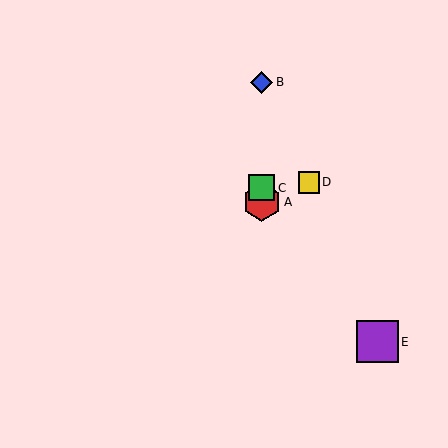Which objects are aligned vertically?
Objects A, B, C are aligned vertically.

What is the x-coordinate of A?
Object A is at x≈262.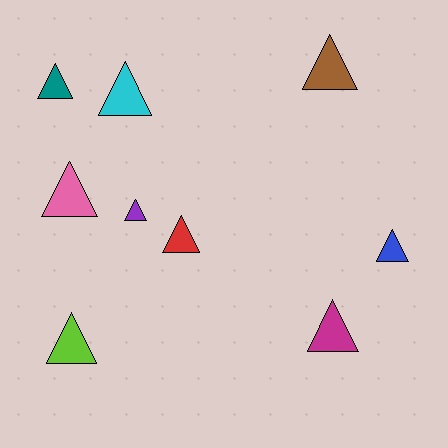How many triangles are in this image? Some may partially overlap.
There are 9 triangles.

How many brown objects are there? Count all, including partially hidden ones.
There is 1 brown object.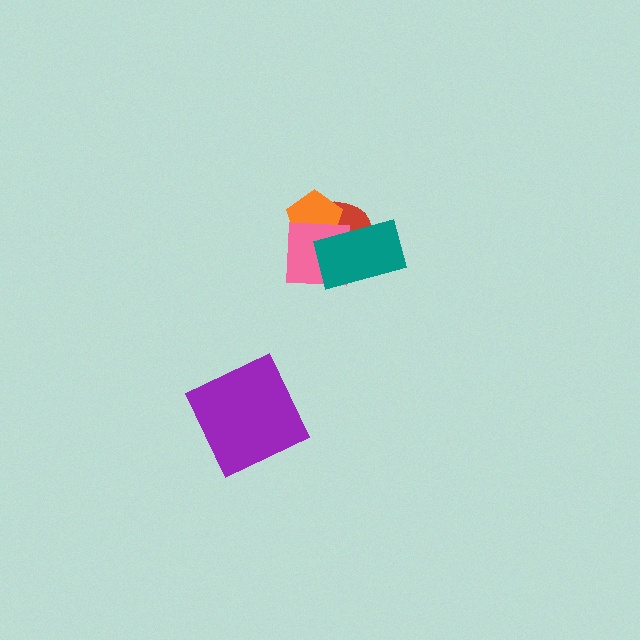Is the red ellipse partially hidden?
Yes, it is partially covered by another shape.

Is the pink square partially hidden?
Yes, it is partially covered by another shape.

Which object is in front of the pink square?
The teal rectangle is in front of the pink square.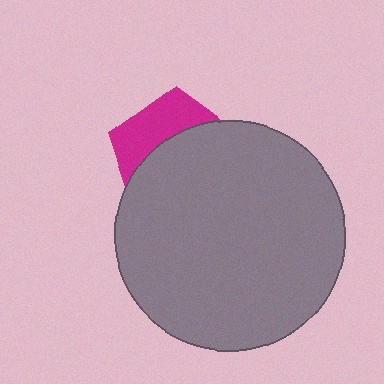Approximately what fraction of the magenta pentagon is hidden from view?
Roughly 65% of the magenta pentagon is hidden behind the gray circle.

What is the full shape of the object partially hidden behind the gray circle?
The partially hidden object is a magenta pentagon.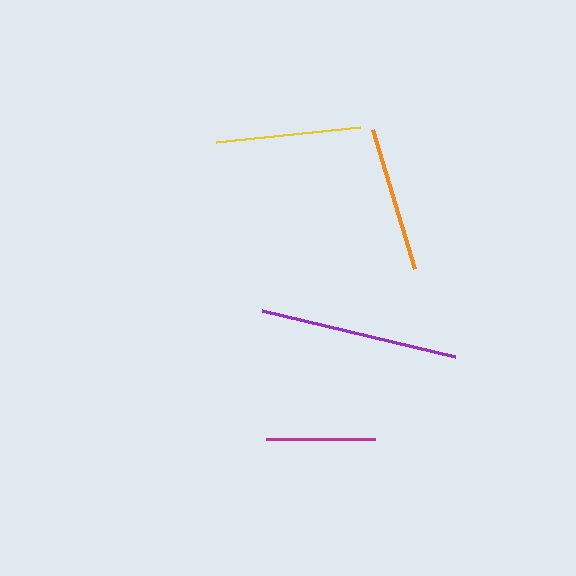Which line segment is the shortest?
The magenta line is the shortest at approximately 109 pixels.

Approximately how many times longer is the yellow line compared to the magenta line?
The yellow line is approximately 1.3 times the length of the magenta line.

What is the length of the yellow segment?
The yellow segment is approximately 145 pixels long.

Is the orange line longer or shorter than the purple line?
The purple line is longer than the orange line.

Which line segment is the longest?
The purple line is the longest at approximately 199 pixels.